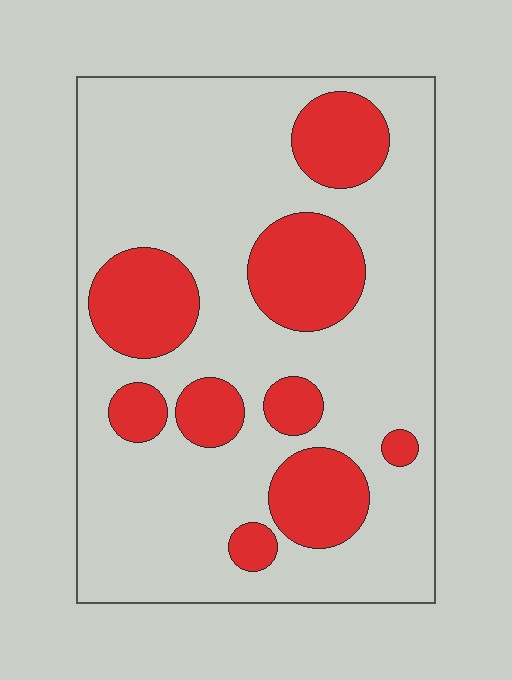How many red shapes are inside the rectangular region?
9.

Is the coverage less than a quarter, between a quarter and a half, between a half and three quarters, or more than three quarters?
Between a quarter and a half.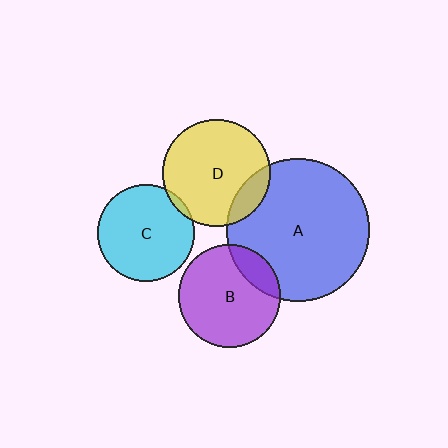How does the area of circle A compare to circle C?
Approximately 2.2 times.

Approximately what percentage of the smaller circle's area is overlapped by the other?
Approximately 15%.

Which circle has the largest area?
Circle A (blue).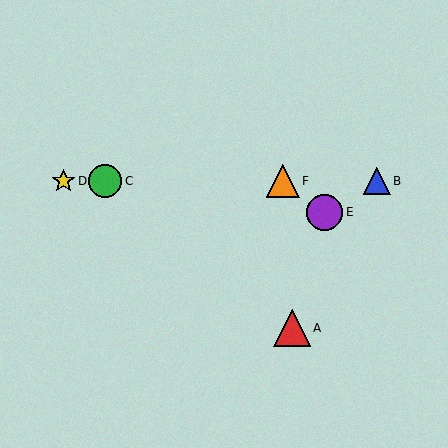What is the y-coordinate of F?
Object F is at y≈181.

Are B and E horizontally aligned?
No, B is at y≈181 and E is at y≈212.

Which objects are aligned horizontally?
Objects B, C, D, F are aligned horizontally.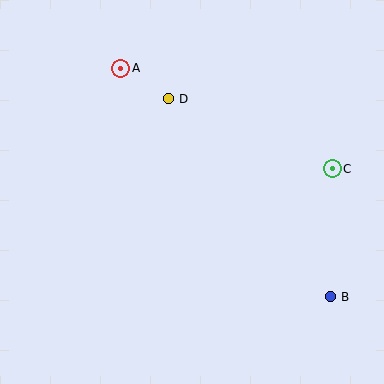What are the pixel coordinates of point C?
Point C is at (332, 169).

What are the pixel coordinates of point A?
Point A is at (121, 68).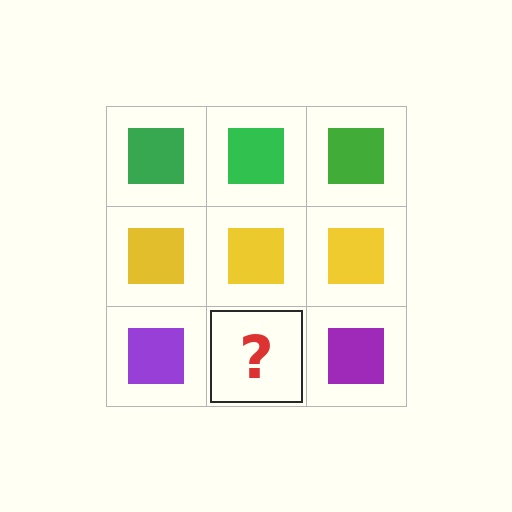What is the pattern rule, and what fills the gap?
The rule is that each row has a consistent color. The gap should be filled with a purple square.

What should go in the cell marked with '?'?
The missing cell should contain a purple square.